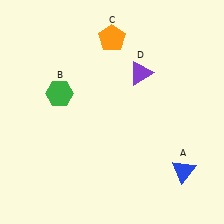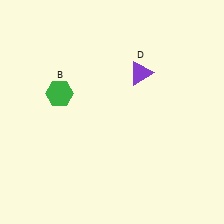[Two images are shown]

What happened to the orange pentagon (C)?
The orange pentagon (C) was removed in Image 2. It was in the top-left area of Image 1.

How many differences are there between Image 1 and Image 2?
There are 2 differences between the two images.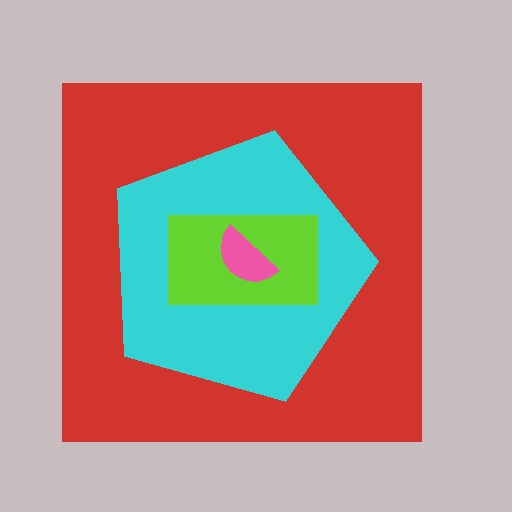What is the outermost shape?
The red square.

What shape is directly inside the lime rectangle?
The pink semicircle.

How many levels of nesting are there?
4.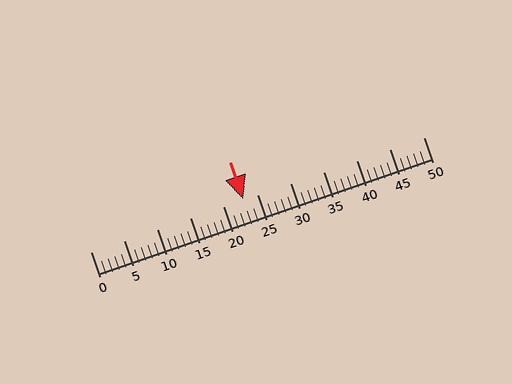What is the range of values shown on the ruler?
The ruler shows values from 0 to 50.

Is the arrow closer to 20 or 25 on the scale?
The arrow is closer to 25.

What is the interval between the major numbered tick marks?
The major tick marks are spaced 5 units apart.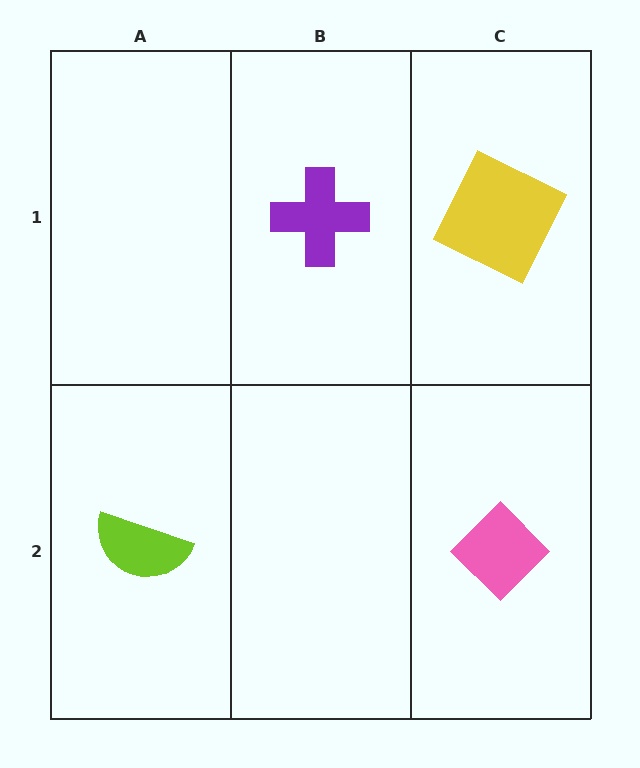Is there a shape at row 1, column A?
No, that cell is empty.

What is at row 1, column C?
A yellow square.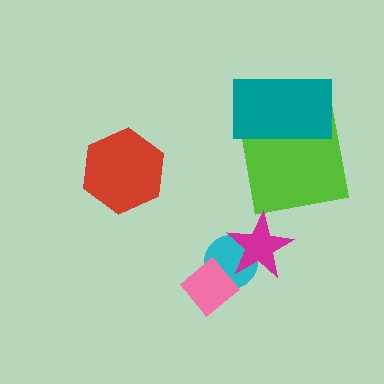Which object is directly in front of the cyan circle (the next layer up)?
The pink diamond is directly in front of the cyan circle.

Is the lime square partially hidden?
Yes, it is partially covered by another shape.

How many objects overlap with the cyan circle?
2 objects overlap with the cyan circle.